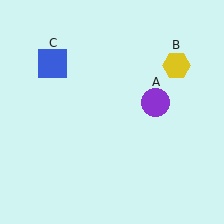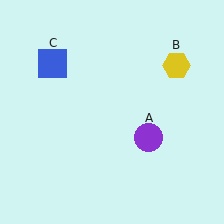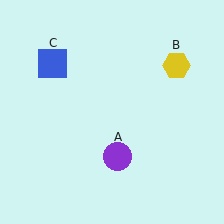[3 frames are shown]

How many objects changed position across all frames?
1 object changed position: purple circle (object A).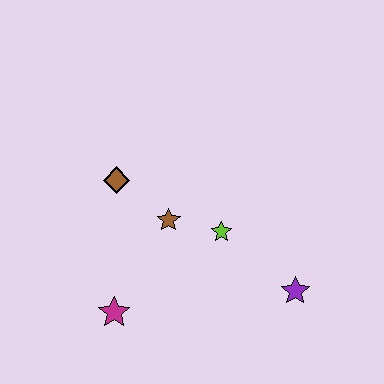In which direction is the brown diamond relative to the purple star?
The brown diamond is to the left of the purple star.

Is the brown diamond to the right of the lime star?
No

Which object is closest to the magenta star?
The brown star is closest to the magenta star.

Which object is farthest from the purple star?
The brown diamond is farthest from the purple star.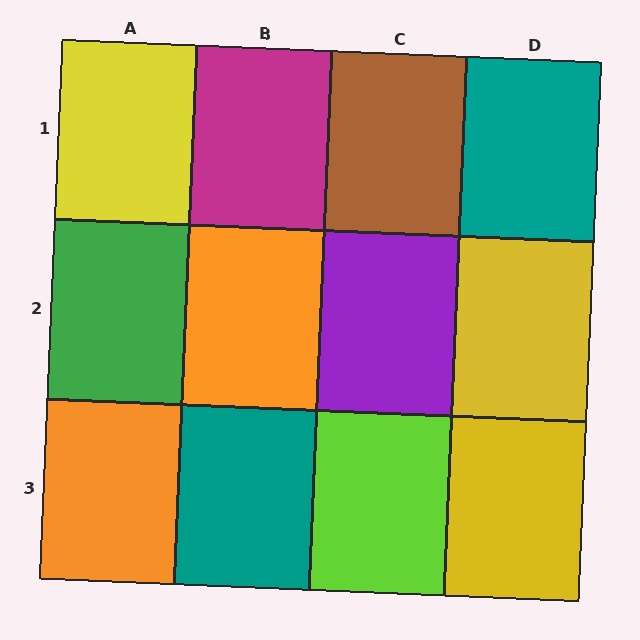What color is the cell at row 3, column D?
Yellow.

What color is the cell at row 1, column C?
Brown.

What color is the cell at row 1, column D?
Teal.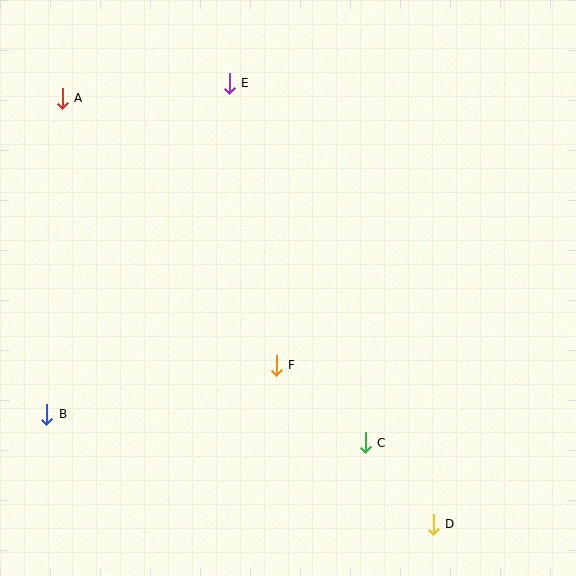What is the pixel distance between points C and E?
The distance between C and E is 384 pixels.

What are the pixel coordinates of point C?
Point C is at (365, 443).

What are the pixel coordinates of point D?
Point D is at (433, 524).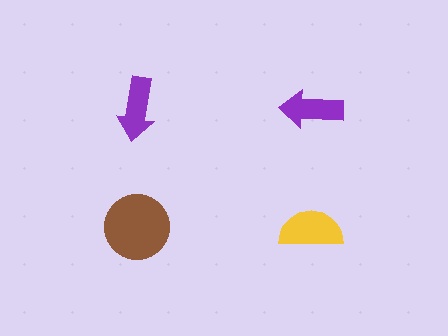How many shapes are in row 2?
2 shapes.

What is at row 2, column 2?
A yellow semicircle.